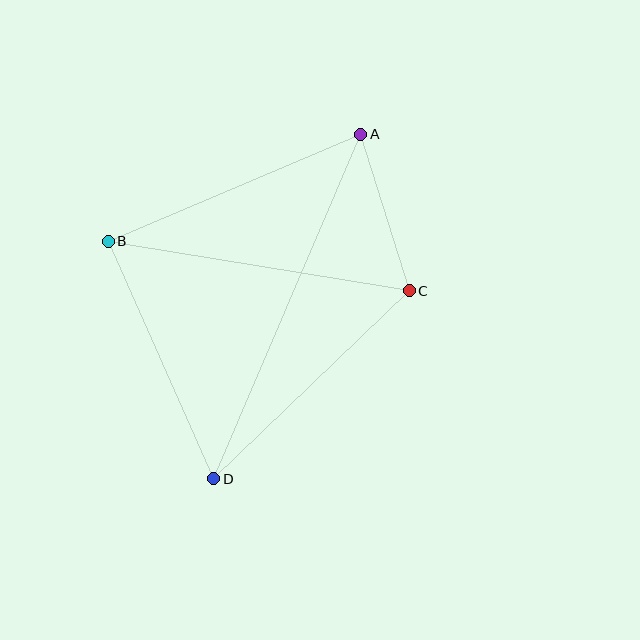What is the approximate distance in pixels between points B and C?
The distance between B and C is approximately 305 pixels.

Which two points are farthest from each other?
Points A and D are farthest from each other.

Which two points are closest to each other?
Points A and C are closest to each other.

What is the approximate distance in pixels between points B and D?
The distance between B and D is approximately 260 pixels.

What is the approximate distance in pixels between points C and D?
The distance between C and D is approximately 271 pixels.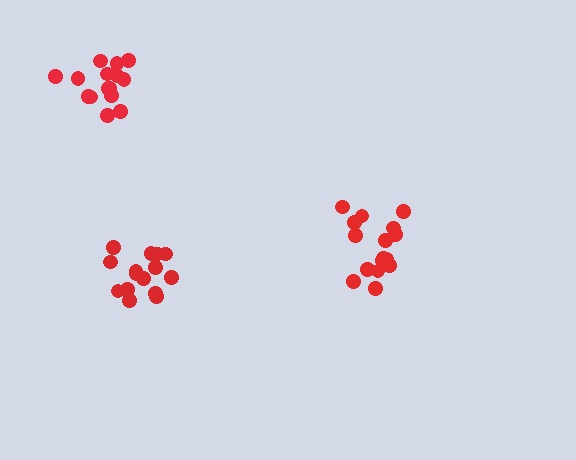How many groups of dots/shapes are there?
There are 3 groups.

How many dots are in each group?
Group 1: 15 dots, Group 2: 15 dots, Group 3: 16 dots (46 total).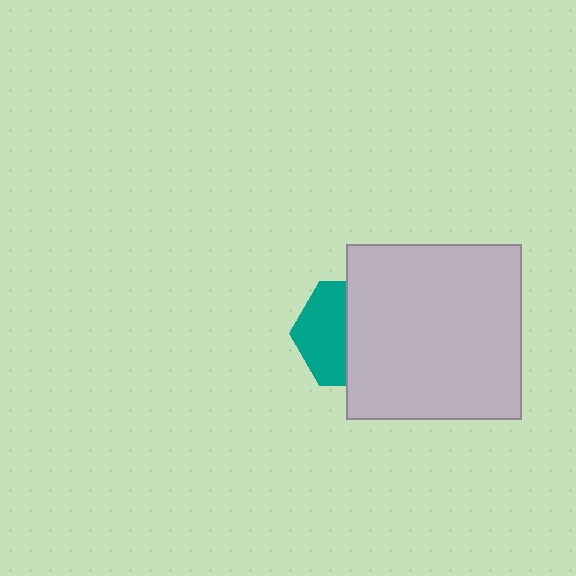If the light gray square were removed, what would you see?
You would see the complete teal hexagon.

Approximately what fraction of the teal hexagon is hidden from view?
Roughly 55% of the teal hexagon is hidden behind the light gray square.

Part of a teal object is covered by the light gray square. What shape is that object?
It is a hexagon.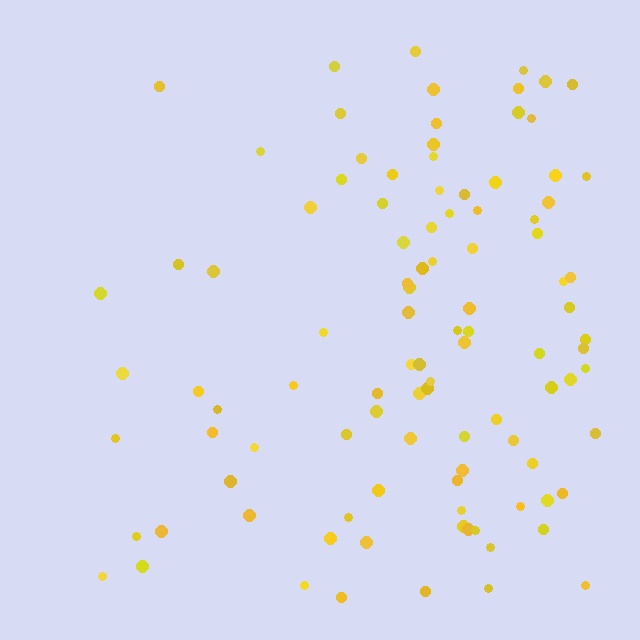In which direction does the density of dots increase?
From left to right, with the right side densest.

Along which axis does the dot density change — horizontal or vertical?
Horizontal.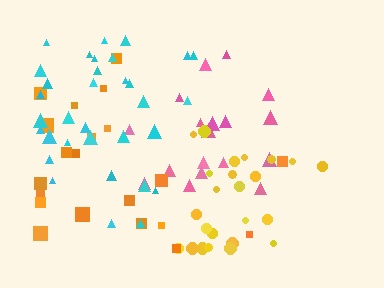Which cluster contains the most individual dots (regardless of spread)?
Cyan (34).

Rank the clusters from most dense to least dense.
pink, yellow, cyan, orange.